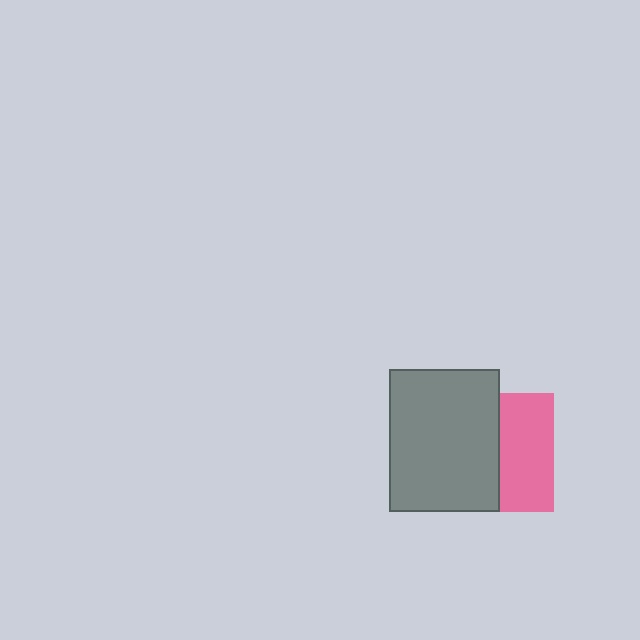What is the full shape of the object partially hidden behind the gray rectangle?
The partially hidden object is a pink square.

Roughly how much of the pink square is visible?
About half of it is visible (roughly 46%).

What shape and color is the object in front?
The object in front is a gray rectangle.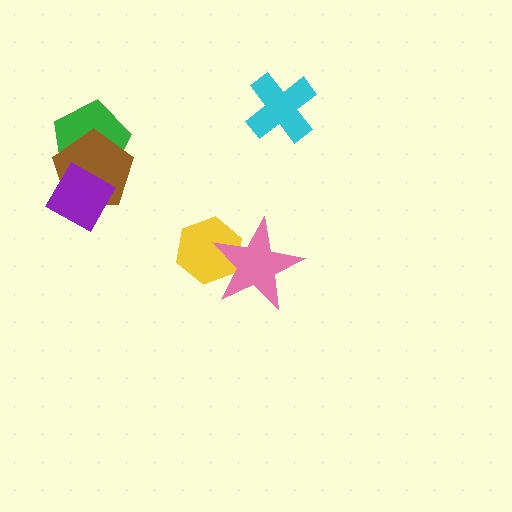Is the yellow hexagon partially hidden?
Yes, it is partially covered by another shape.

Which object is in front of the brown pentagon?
The purple diamond is in front of the brown pentagon.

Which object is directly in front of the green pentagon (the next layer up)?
The brown pentagon is directly in front of the green pentagon.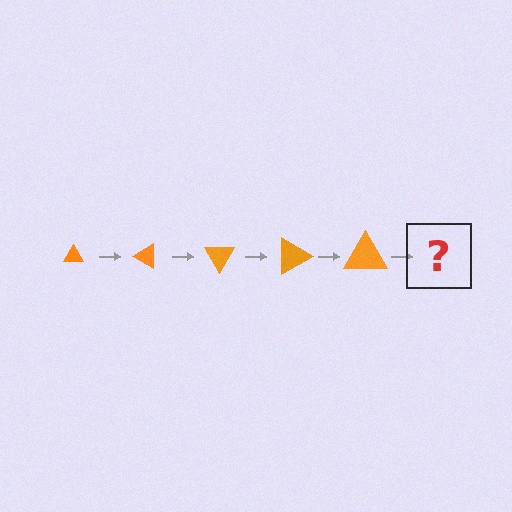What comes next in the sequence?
The next element should be a triangle, larger than the previous one and rotated 150 degrees from the start.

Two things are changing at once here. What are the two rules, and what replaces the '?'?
The two rules are that the triangle grows larger each step and it rotates 30 degrees each step. The '?' should be a triangle, larger than the previous one and rotated 150 degrees from the start.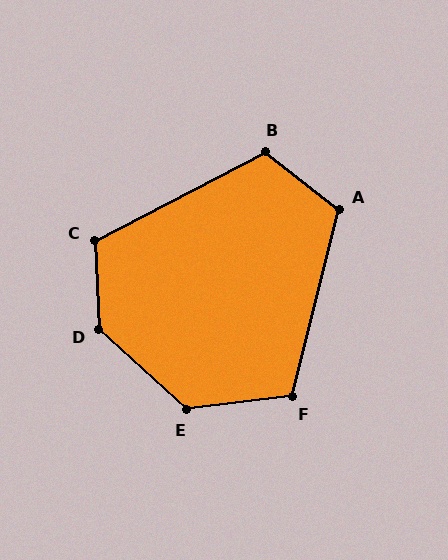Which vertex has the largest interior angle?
D, at approximately 134 degrees.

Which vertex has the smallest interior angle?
F, at approximately 111 degrees.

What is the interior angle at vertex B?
Approximately 114 degrees (obtuse).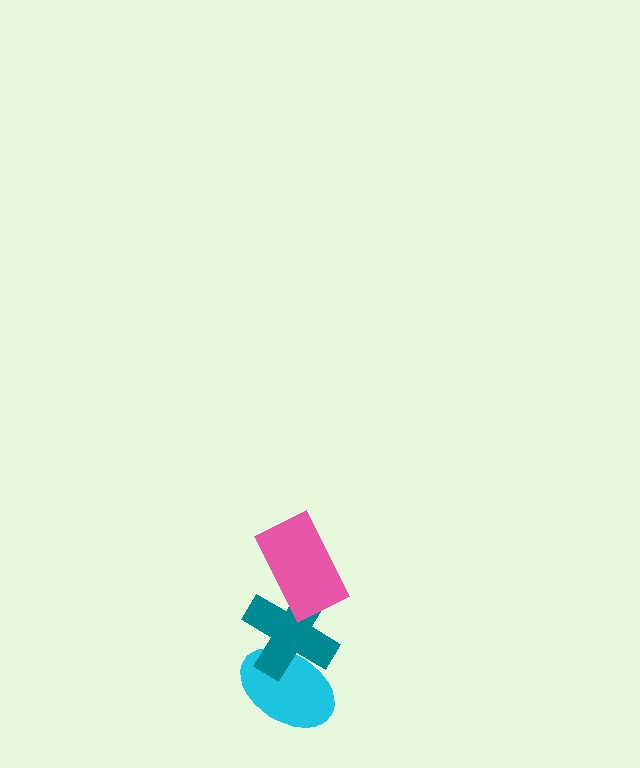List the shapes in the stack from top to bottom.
From top to bottom: the pink rectangle, the teal cross, the cyan ellipse.